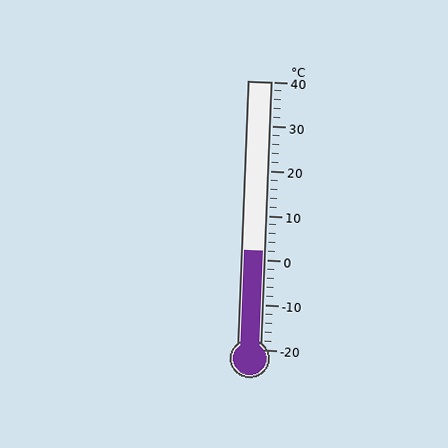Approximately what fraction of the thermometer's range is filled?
The thermometer is filled to approximately 35% of its range.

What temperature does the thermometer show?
The thermometer shows approximately 2°C.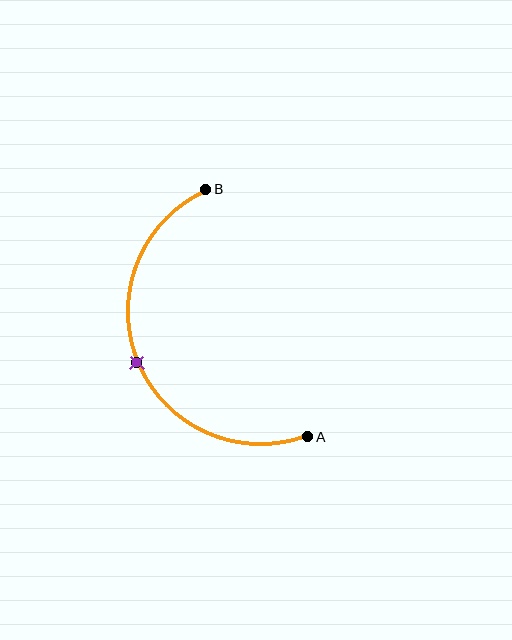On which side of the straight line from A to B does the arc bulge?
The arc bulges to the left of the straight line connecting A and B.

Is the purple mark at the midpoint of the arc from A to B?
Yes. The purple mark lies on the arc at equal arc-length from both A and B — it is the arc midpoint.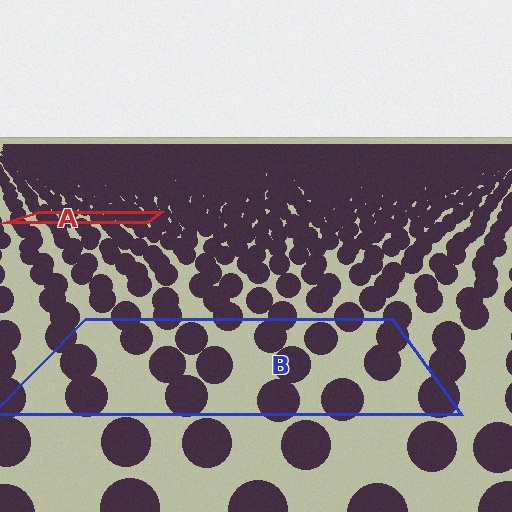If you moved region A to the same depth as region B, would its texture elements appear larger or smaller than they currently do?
They would appear larger. At a closer depth, the same texture elements are projected at a bigger on-screen size.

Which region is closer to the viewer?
Region B is closer. The texture elements there are larger and more spread out.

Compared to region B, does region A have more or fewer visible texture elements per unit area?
Region A has more texture elements per unit area — they are packed more densely because it is farther away.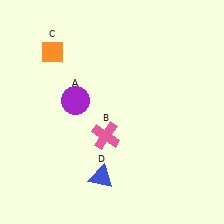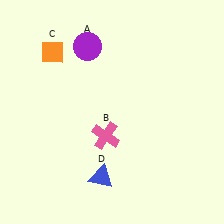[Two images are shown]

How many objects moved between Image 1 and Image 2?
1 object moved between the two images.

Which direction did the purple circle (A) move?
The purple circle (A) moved up.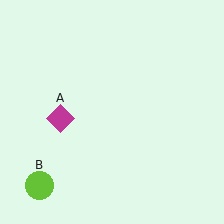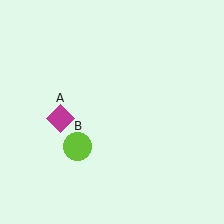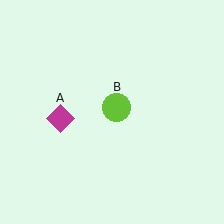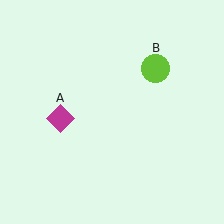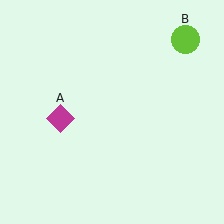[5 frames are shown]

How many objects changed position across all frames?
1 object changed position: lime circle (object B).